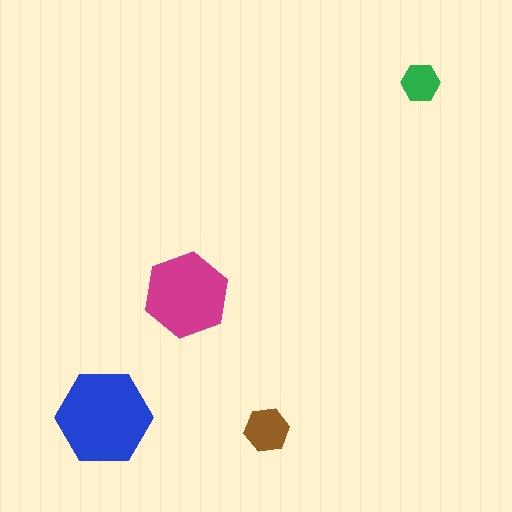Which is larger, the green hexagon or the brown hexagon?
The brown one.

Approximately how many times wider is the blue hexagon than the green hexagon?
About 2.5 times wider.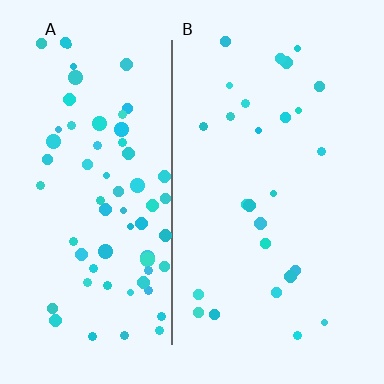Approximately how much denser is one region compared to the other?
Approximately 2.6× — region A over region B.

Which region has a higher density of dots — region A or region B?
A (the left).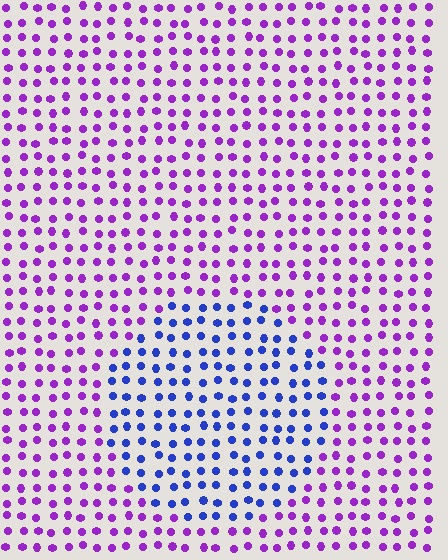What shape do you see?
I see a circle.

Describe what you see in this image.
The image is filled with small purple elements in a uniform arrangement. A circle-shaped region is visible where the elements are tinted to a slightly different hue, forming a subtle color boundary.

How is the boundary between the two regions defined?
The boundary is defined purely by a slight shift in hue (about 52 degrees). Spacing, size, and orientation are identical on both sides.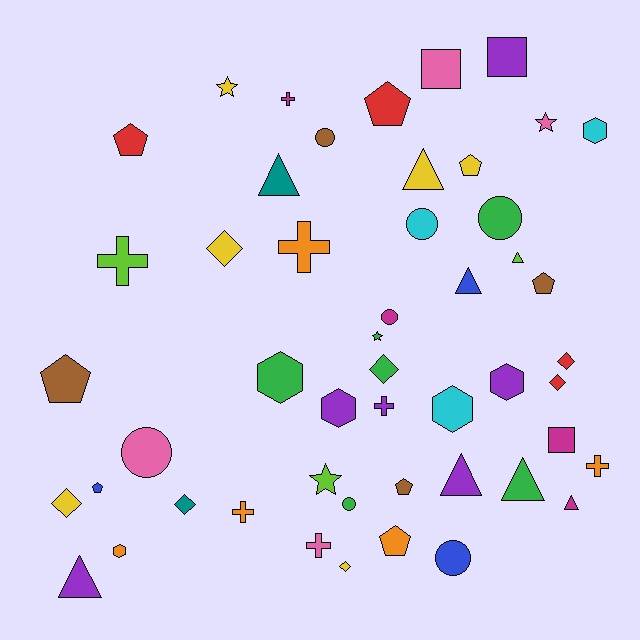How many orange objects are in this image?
There are 5 orange objects.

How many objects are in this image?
There are 50 objects.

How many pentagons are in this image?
There are 8 pentagons.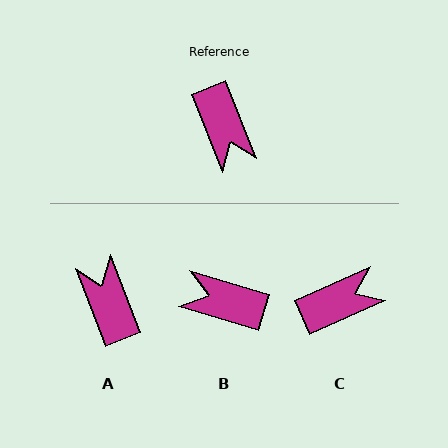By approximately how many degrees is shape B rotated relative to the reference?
Approximately 129 degrees clockwise.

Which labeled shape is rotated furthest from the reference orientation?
A, about 179 degrees away.